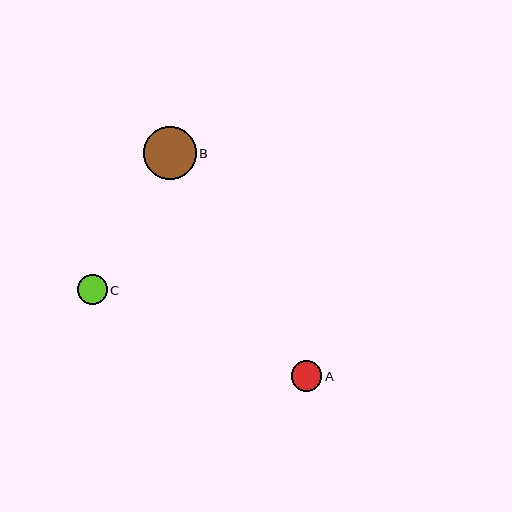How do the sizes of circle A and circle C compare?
Circle A and circle C are approximately the same size.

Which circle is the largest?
Circle B is the largest with a size of approximately 52 pixels.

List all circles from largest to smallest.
From largest to smallest: B, A, C.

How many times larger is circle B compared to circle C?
Circle B is approximately 1.7 times the size of circle C.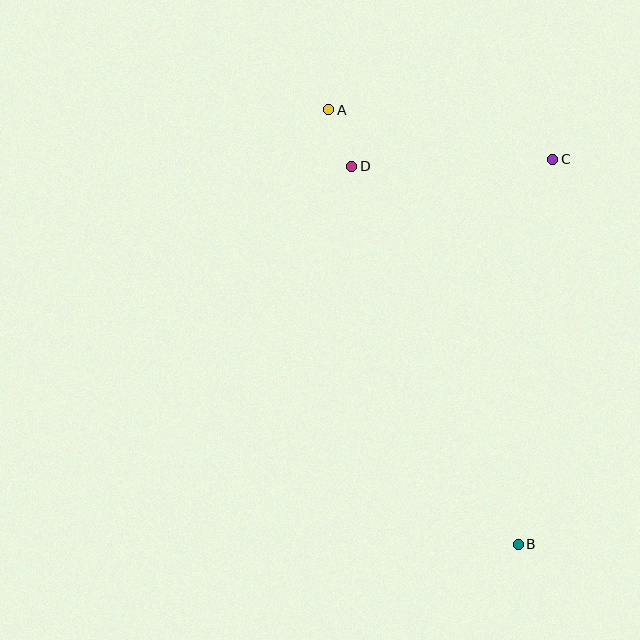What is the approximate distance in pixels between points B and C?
The distance between B and C is approximately 387 pixels.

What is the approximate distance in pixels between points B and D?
The distance between B and D is approximately 413 pixels.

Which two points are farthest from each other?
Points A and B are farthest from each other.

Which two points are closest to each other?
Points A and D are closest to each other.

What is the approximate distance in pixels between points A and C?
The distance between A and C is approximately 229 pixels.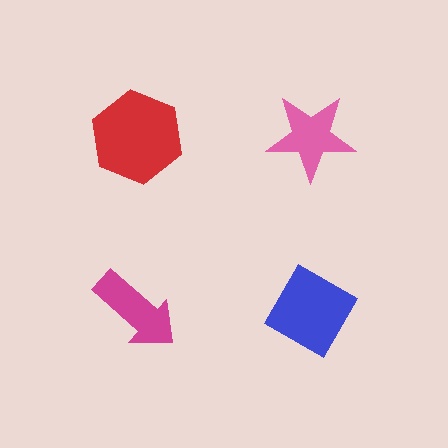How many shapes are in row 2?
2 shapes.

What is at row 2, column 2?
A blue diamond.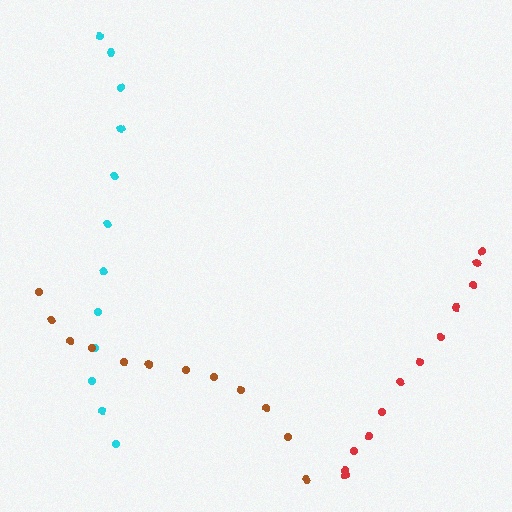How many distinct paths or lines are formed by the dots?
There are 3 distinct paths.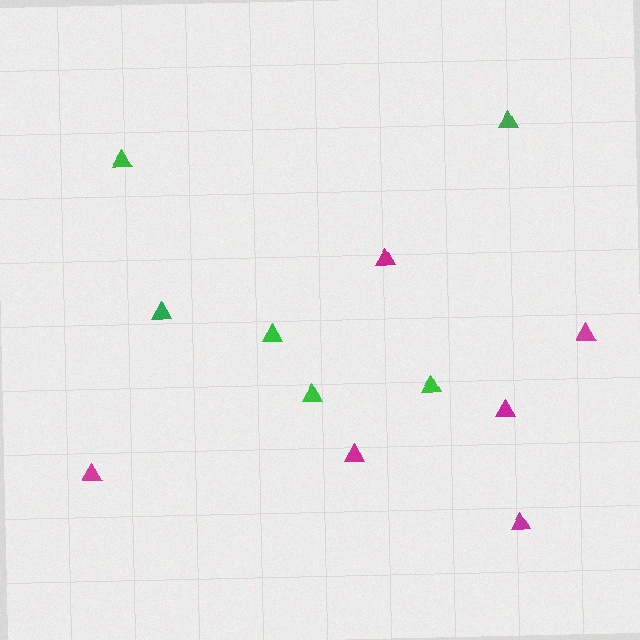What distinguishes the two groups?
There are 2 groups: one group of green triangles (6) and one group of magenta triangles (6).